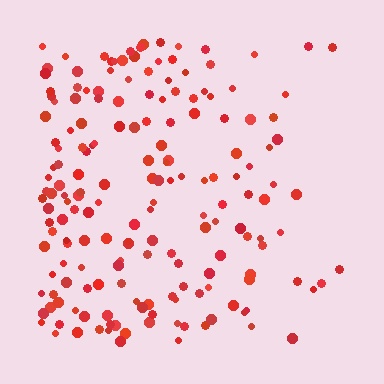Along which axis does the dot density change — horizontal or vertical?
Horizontal.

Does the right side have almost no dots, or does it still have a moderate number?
Still a moderate number, just noticeably fewer than the left.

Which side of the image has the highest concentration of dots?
The left.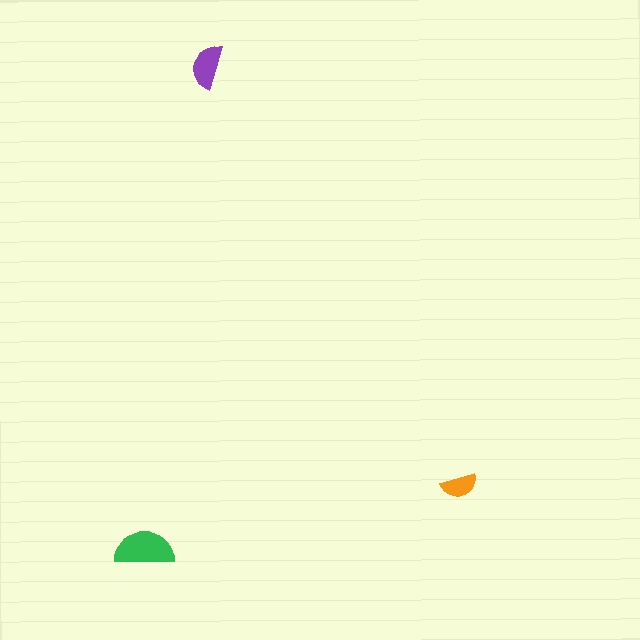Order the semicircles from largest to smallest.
the green one, the purple one, the orange one.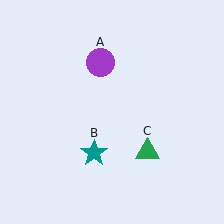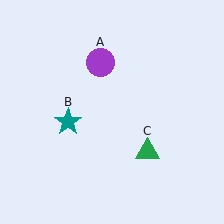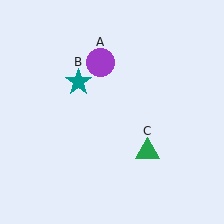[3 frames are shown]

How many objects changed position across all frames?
1 object changed position: teal star (object B).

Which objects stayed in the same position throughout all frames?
Purple circle (object A) and green triangle (object C) remained stationary.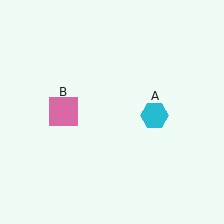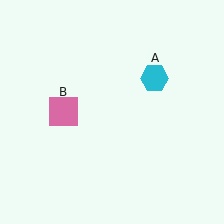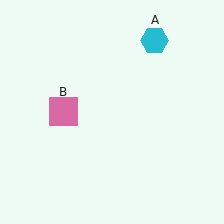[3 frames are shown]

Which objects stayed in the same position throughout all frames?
Pink square (object B) remained stationary.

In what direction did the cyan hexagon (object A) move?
The cyan hexagon (object A) moved up.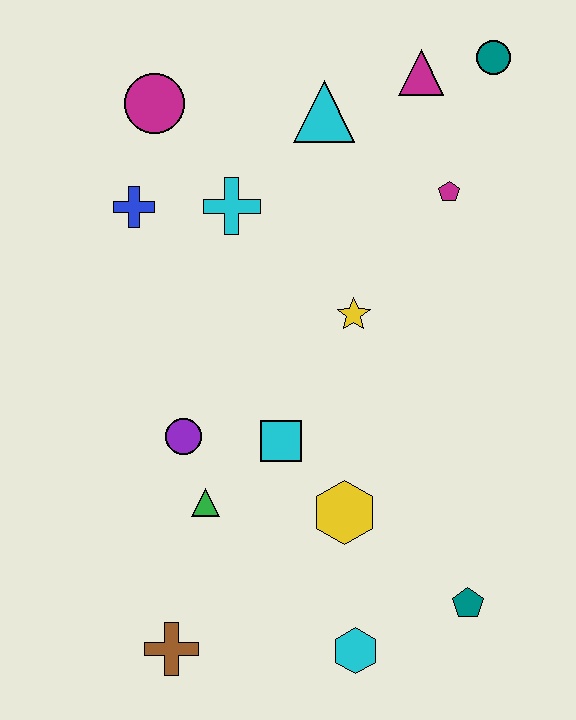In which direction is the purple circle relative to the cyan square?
The purple circle is to the left of the cyan square.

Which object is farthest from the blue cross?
The teal pentagon is farthest from the blue cross.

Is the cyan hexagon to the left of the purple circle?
No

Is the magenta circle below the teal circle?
Yes